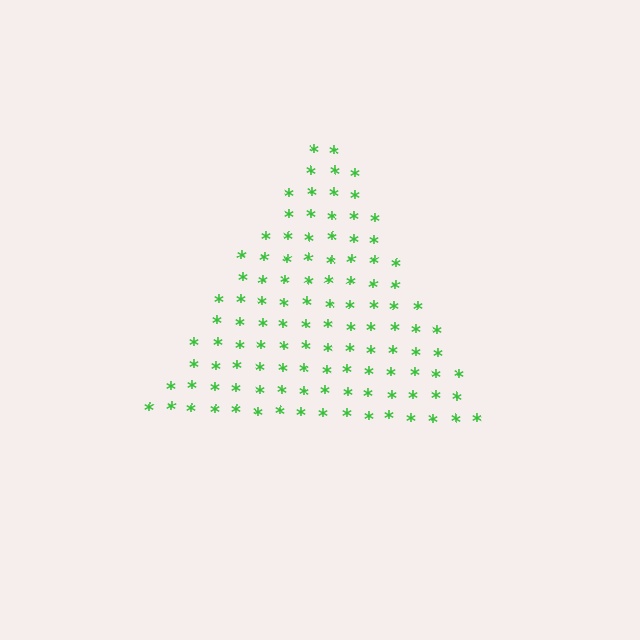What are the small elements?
The small elements are asterisks.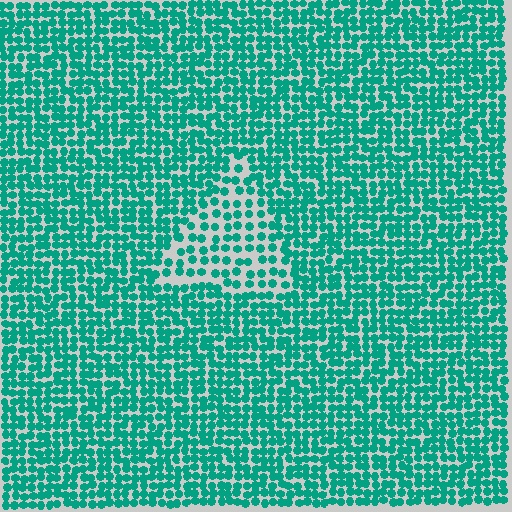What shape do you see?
I see a triangle.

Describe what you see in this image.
The image contains small teal elements arranged at two different densities. A triangle-shaped region is visible where the elements are less densely packed than the surrounding area.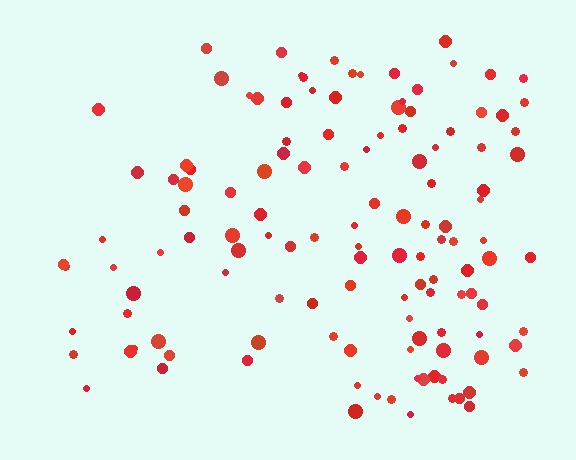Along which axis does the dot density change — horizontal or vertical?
Horizontal.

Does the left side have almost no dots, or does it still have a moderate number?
Still a moderate number, just noticeably fewer than the right.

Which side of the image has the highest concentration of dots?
The right.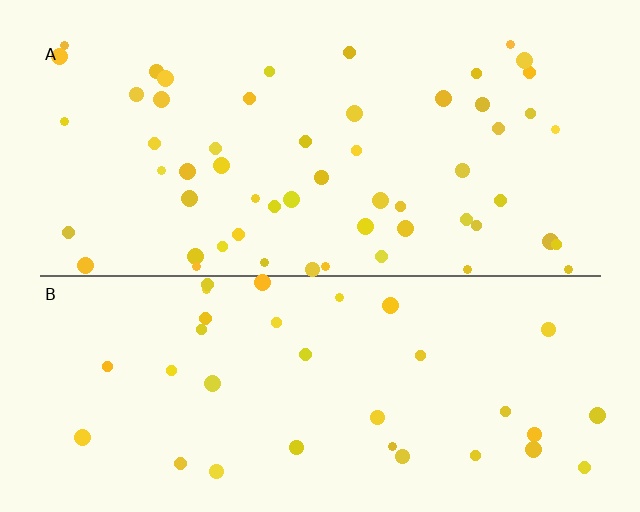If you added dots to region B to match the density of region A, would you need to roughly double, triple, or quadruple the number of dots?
Approximately double.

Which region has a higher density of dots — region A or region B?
A (the top).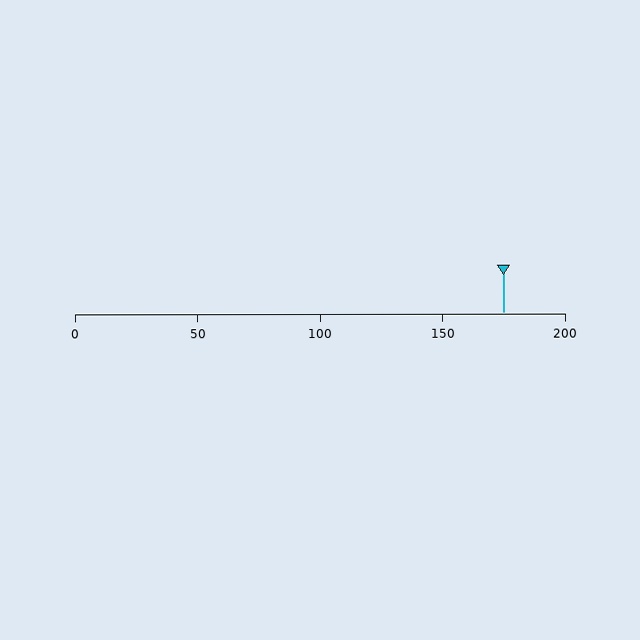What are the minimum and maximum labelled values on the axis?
The axis runs from 0 to 200.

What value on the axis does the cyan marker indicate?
The marker indicates approximately 175.